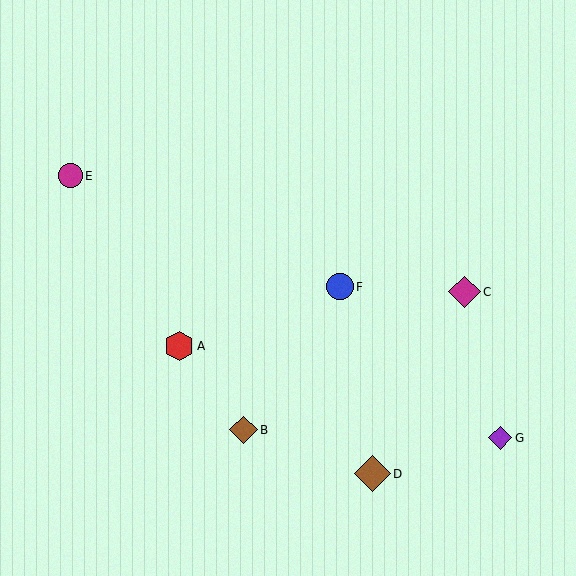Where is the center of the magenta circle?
The center of the magenta circle is at (70, 176).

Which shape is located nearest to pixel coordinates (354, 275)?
The blue circle (labeled F) at (340, 287) is nearest to that location.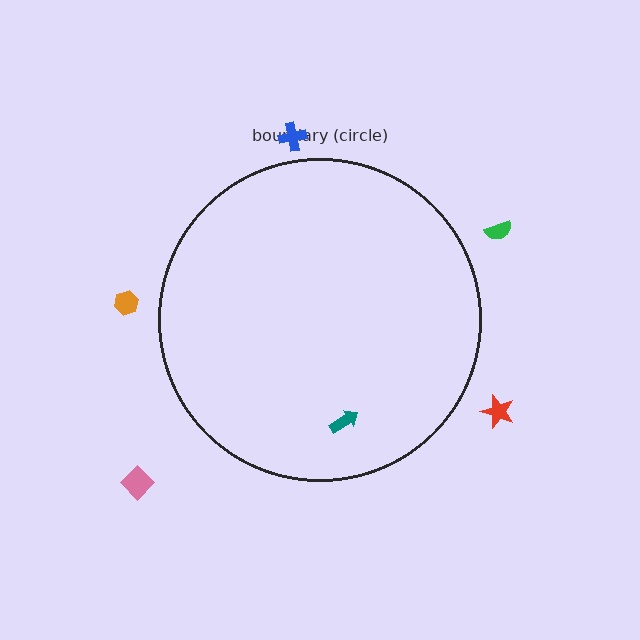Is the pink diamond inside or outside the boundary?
Outside.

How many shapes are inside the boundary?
1 inside, 5 outside.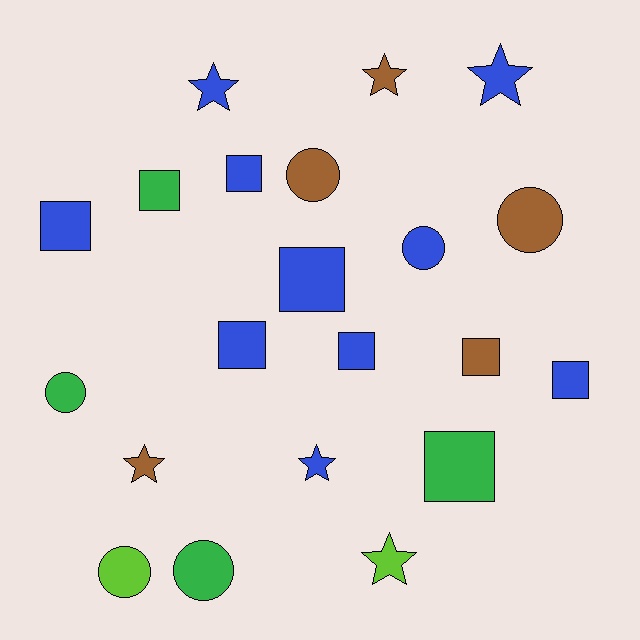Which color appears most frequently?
Blue, with 10 objects.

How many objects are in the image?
There are 21 objects.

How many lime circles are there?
There is 1 lime circle.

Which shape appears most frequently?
Square, with 9 objects.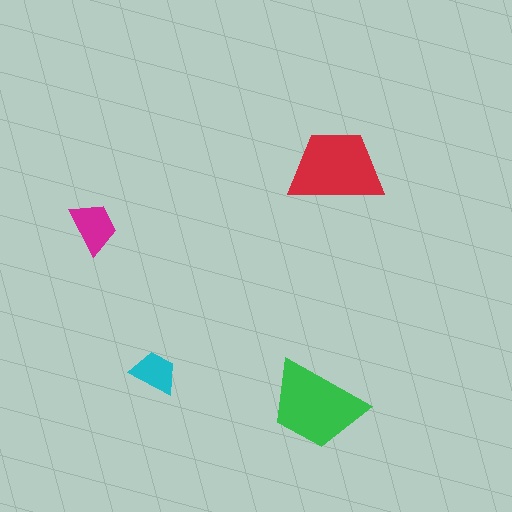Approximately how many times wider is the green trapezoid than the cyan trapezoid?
About 2 times wider.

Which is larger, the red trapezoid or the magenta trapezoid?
The red one.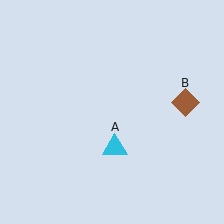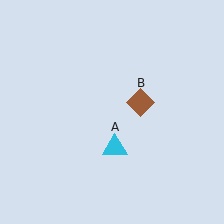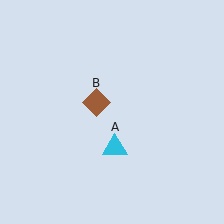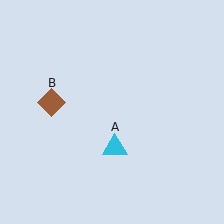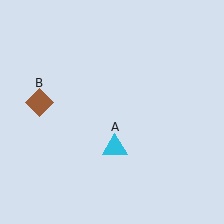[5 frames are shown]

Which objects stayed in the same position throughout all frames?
Cyan triangle (object A) remained stationary.